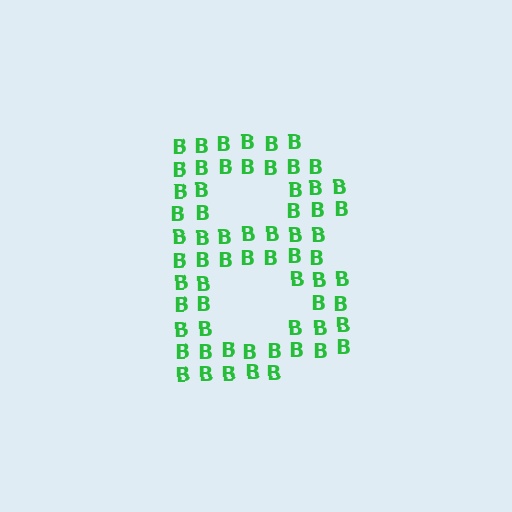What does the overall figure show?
The overall figure shows the letter B.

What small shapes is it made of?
It is made of small letter B's.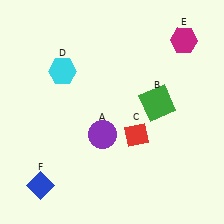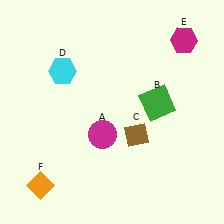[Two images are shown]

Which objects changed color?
A changed from purple to magenta. C changed from red to brown. F changed from blue to orange.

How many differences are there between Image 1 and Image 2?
There are 3 differences between the two images.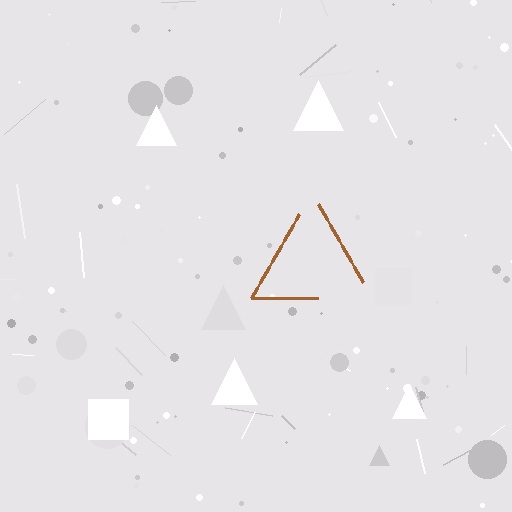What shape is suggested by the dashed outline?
The dashed outline suggests a triangle.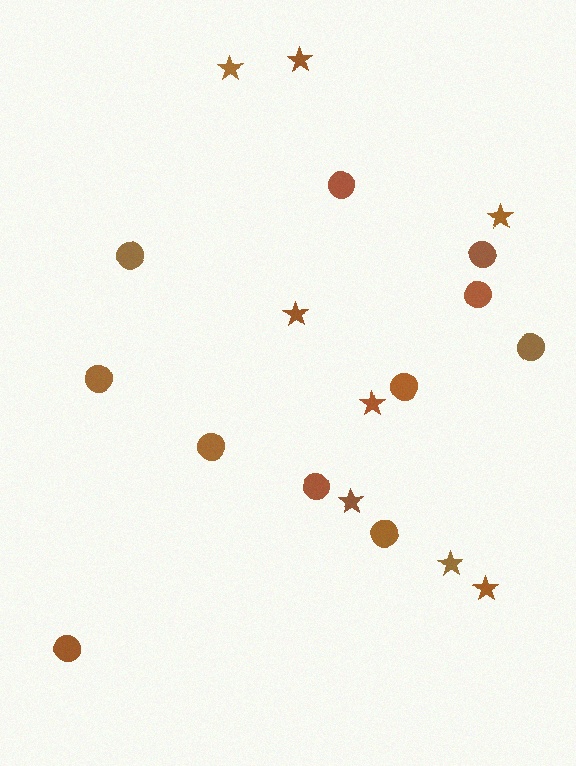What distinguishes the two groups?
There are 2 groups: one group of stars (8) and one group of circles (11).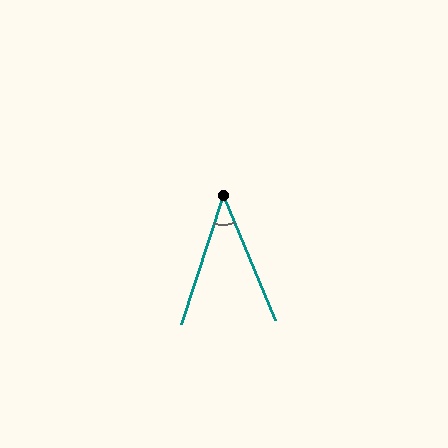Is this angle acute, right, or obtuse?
It is acute.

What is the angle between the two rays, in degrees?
Approximately 40 degrees.